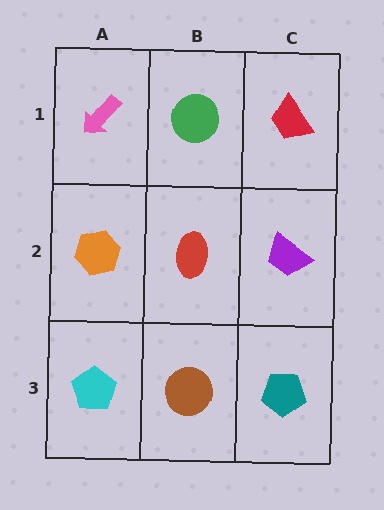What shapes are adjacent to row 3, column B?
A red ellipse (row 2, column B), a cyan pentagon (row 3, column A), a teal pentagon (row 3, column C).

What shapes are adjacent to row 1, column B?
A red ellipse (row 2, column B), a pink arrow (row 1, column A), a red trapezoid (row 1, column C).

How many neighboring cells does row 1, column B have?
3.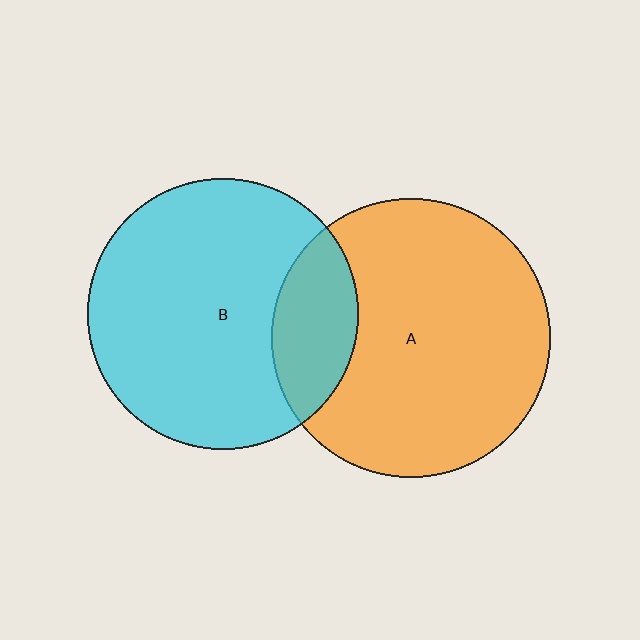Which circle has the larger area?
Circle A (orange).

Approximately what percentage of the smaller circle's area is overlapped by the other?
Approximately 20%.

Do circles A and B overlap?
Yes.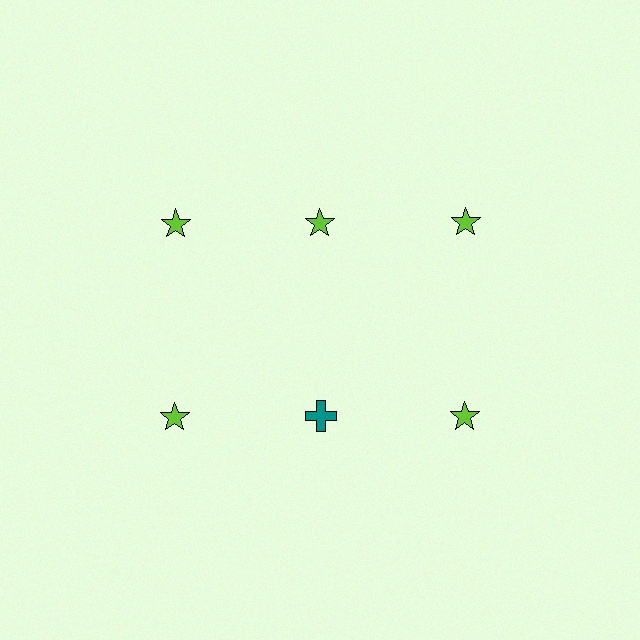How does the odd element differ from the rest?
It differs in both color (teal instead of lime) and shape (cross instead of star).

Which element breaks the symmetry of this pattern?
The teal cross in the second row, second from left column breaks the symmetry. All other shapes are lime stars.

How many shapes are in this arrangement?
There are 6 shapes arranged in a grid pattern.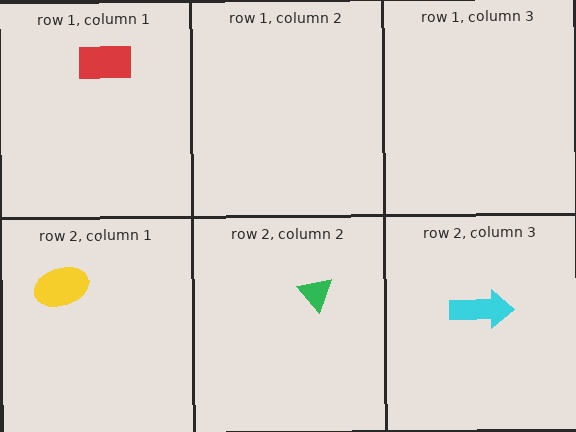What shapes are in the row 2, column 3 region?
The cyan arrow.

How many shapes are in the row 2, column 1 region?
1.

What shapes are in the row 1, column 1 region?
The red rectangle.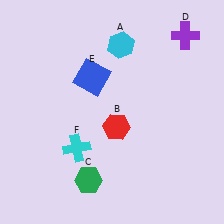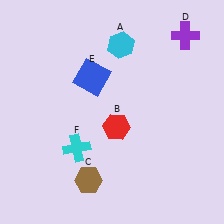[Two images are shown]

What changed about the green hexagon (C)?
In Image 1, C is green. In Image 2, it changed to brown.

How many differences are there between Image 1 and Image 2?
There is 1 difference between the two images.